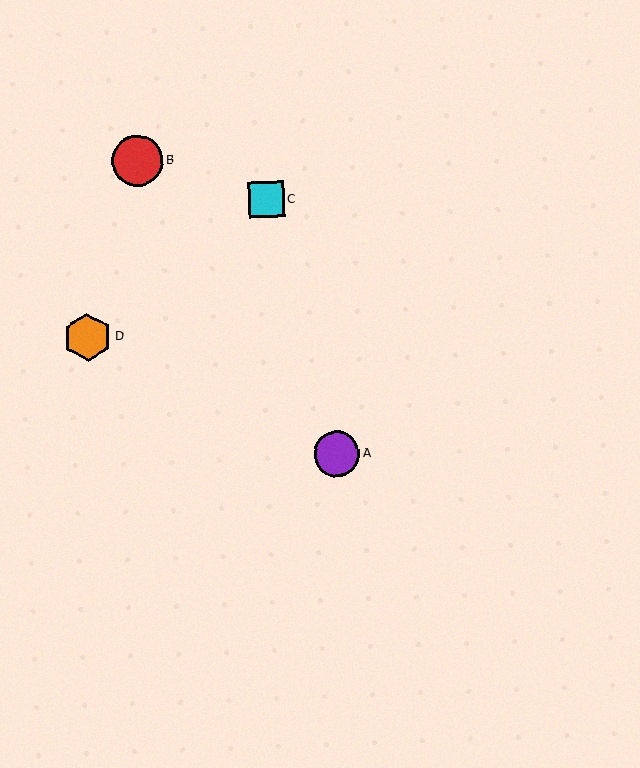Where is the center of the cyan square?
The center of the cyan square is at (266, 200).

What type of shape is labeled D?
Shape D is an orange hexagon.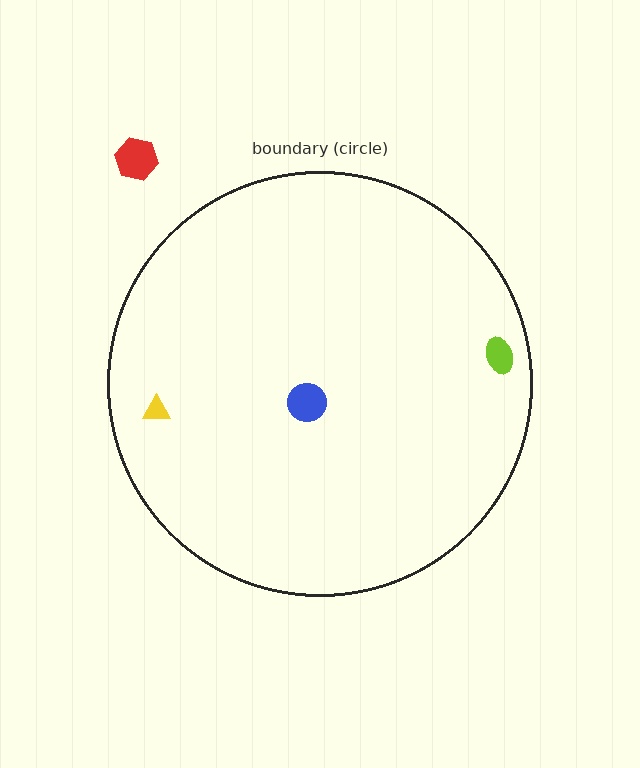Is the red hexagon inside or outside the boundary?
Outside.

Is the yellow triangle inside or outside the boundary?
Inside.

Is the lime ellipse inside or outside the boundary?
Inside.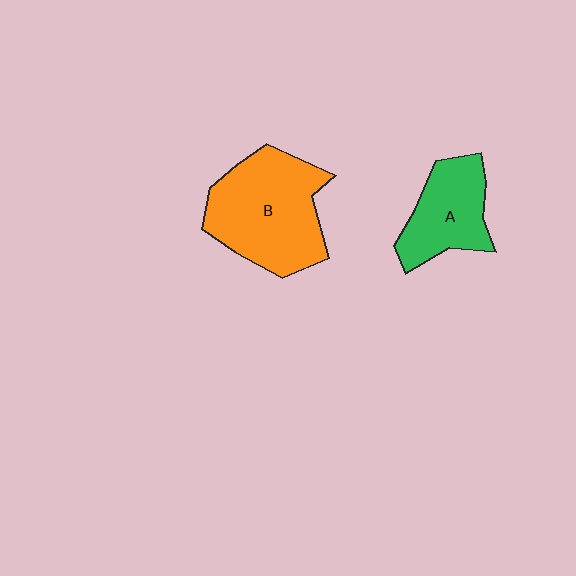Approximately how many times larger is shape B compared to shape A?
Approximately 1.6 times.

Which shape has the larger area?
Shape B (orange).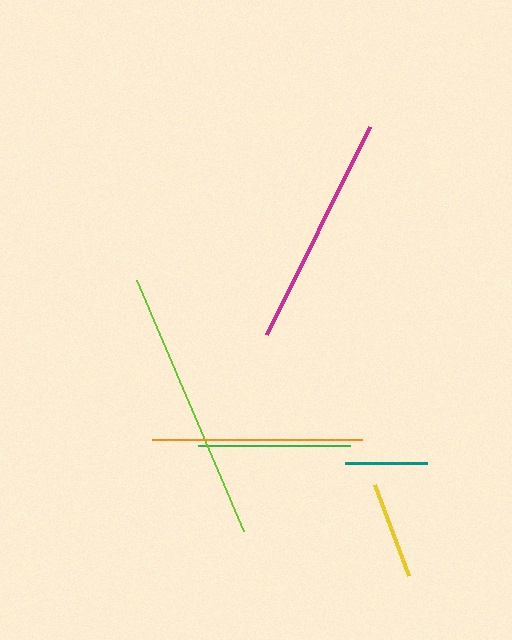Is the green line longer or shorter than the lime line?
The lime line is longer than the green line.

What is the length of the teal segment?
The teal segment is approximately 82 pixels long.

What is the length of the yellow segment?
The yellow segment is approximately 97 pixels long.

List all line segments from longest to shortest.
From longest to shortest: lime, magenta, orange, green, yellow, teal.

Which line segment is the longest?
The lime line is the longest at approximately 272 pixels.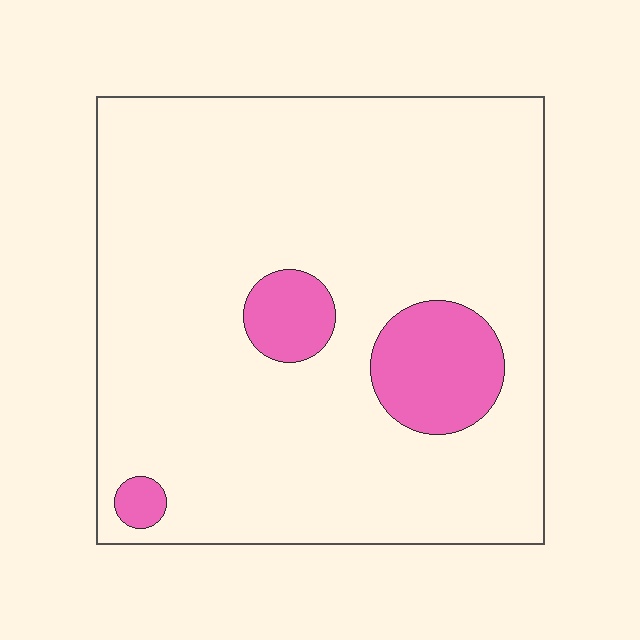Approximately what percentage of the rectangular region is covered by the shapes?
Approximately 10%.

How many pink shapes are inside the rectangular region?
3.